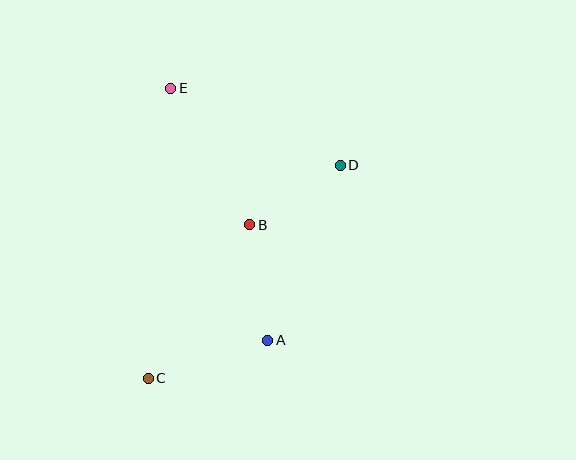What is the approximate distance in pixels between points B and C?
The distance between B and C is approximately 184 pixels.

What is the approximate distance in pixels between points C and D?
The distance between C and D is approximately 287 pixels.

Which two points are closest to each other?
Points B and D are closest to each other.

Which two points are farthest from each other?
Points C and E are farthest from each other.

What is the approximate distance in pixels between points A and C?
The distance between A and C is approximately 125 pixels.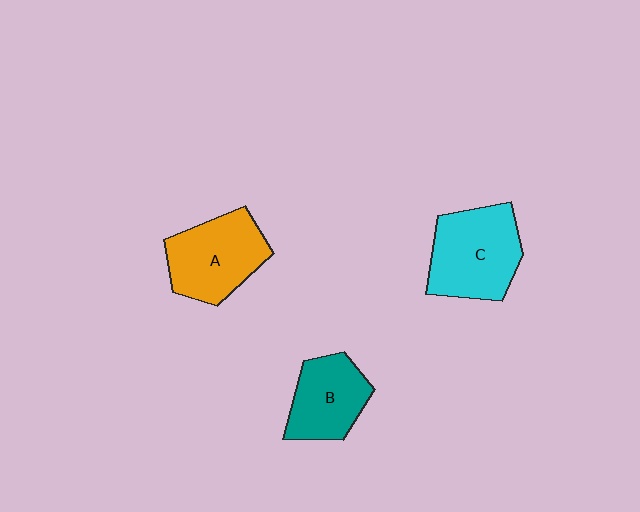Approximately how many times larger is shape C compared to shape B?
Approximately 1.3 times.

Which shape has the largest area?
Shape C (cyan).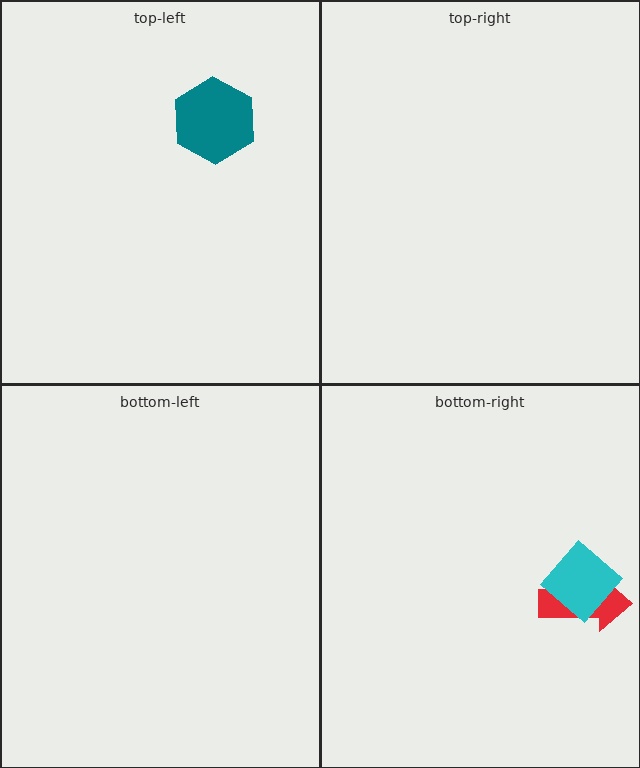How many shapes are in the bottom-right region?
2.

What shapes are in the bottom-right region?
The red arrow, the cyan diamond.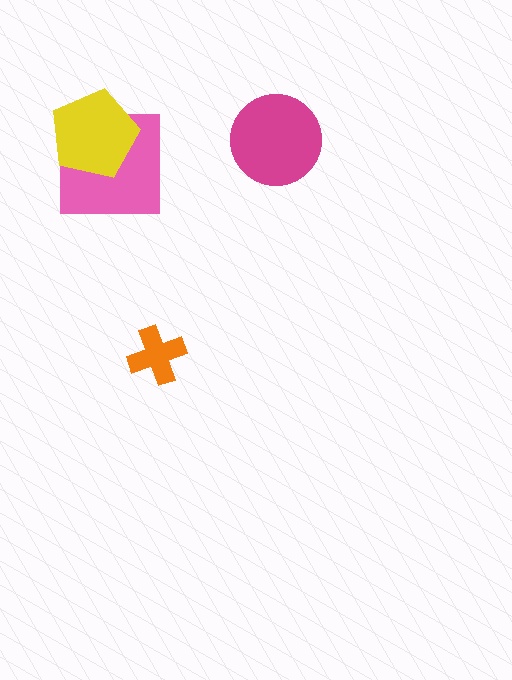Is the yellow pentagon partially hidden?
No, no other shape covers it.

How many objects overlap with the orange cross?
0 objects overlap with the orange cross.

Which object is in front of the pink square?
The yellow pentagon is in front of the pink square.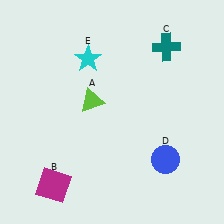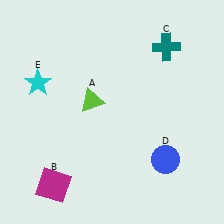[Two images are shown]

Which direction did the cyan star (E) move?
The cyan star (E) moved left.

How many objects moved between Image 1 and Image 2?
1 object moved between the two images.